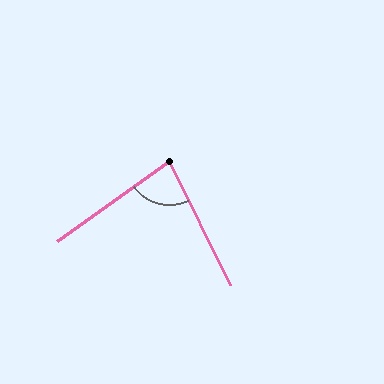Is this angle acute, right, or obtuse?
It is acute.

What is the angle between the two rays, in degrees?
Approximately 81 degrees.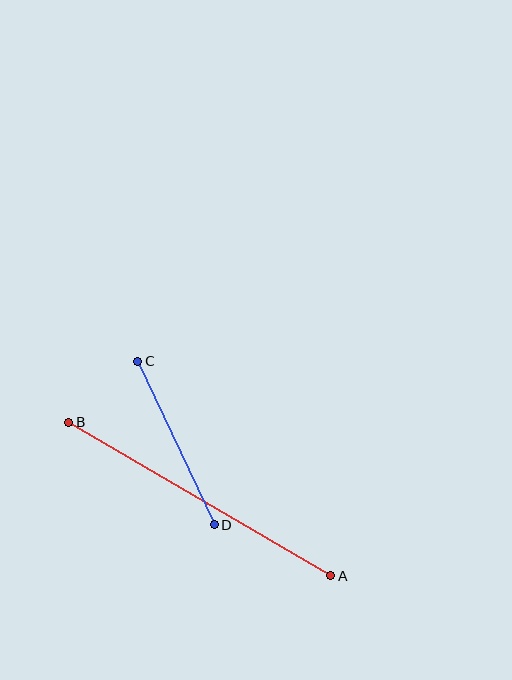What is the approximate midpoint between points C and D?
The midpoint is at approximately (176, 443) pixels.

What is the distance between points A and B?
The distance is approximately 304 pixels.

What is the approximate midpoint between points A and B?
The midpoint is at approximately (200, 499) pixels.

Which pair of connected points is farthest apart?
Points A and B are farthest apart.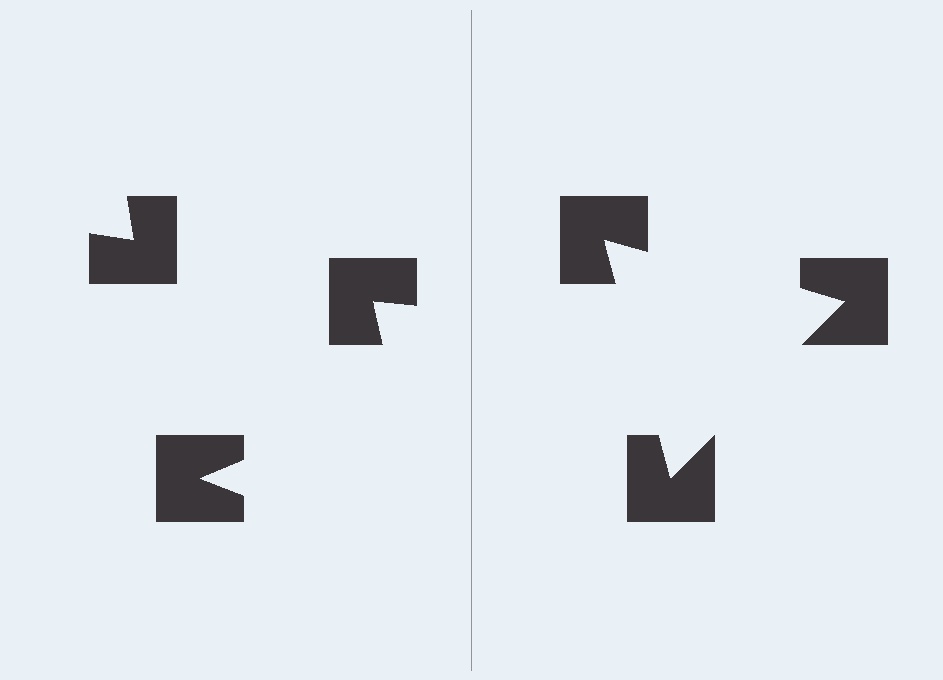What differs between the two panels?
The notched squares are positioned identically on both sides; only the wedge orientations differ. On the right they align to a triangle; on the left they are misaligned.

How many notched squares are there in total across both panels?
6 — 3 on each side.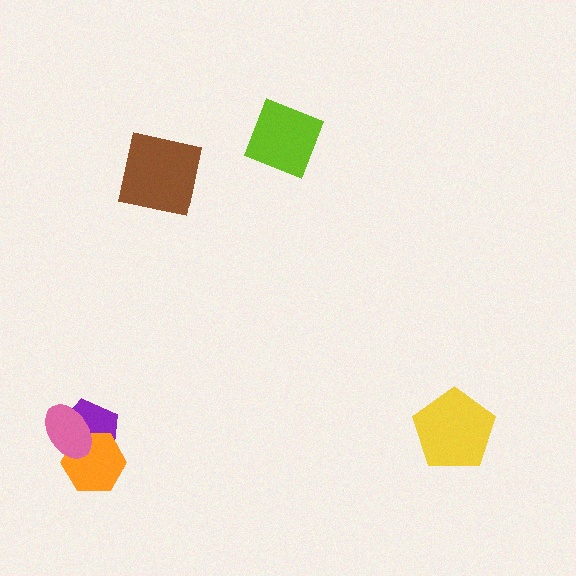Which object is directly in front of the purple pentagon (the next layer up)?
The orange hexagon is directly in front of the purple pentagon.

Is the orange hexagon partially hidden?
Yes, it is partially covered by another shape.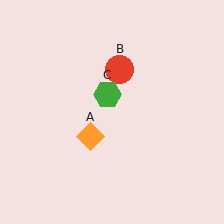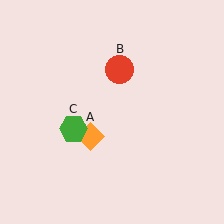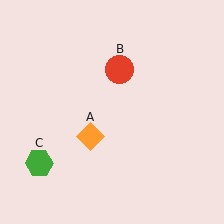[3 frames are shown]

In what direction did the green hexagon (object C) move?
The green hexagon (object C) moved down and to the left.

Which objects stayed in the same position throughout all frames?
Orange diamond (object A) and red circle (object B) remained stationary.